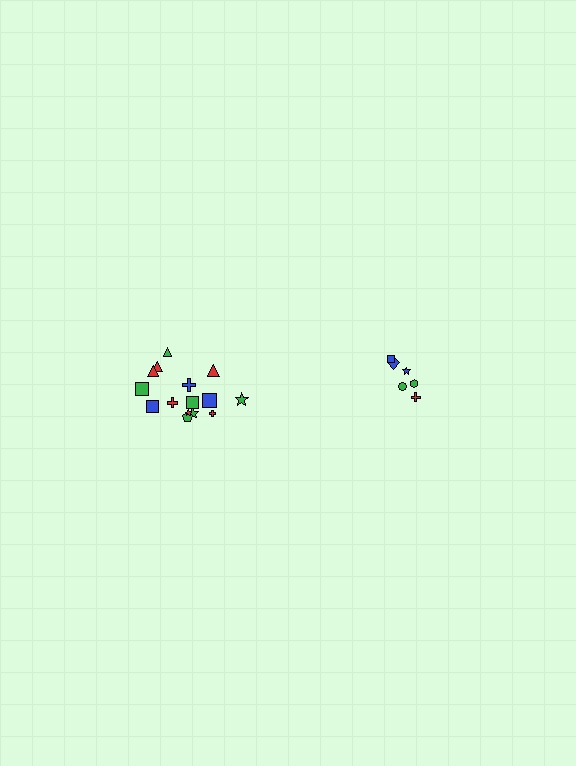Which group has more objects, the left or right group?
The left group.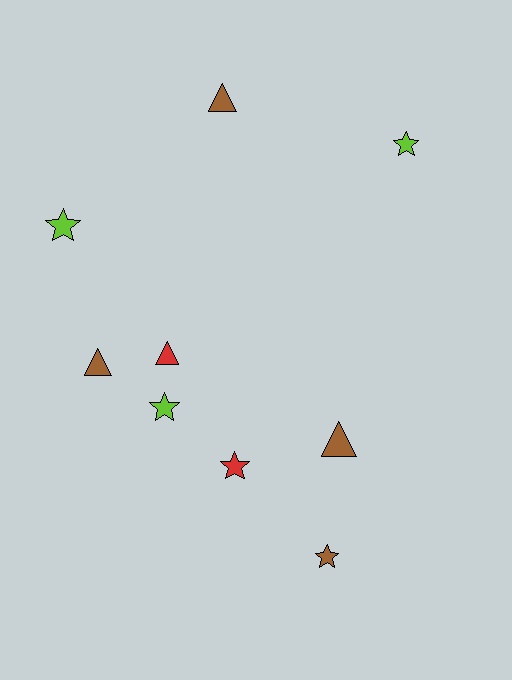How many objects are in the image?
There are 9 objects.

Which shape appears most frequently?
Star, with 5 objects.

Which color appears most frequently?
Brown, with 4 objects.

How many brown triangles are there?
There are 3 brown triangles.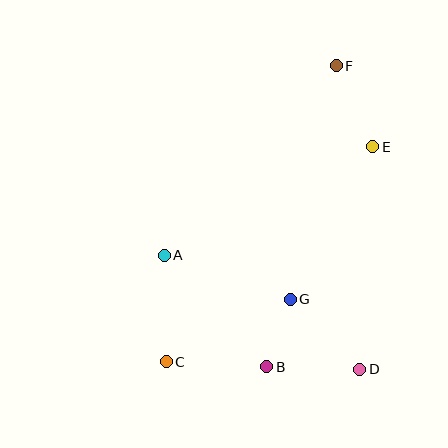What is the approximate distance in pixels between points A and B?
The distance between A and B is approximately 152 pixels.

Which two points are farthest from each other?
Points C and F are farthest from each other.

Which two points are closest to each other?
Points B and G are closest to each other.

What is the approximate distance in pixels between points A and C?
The distance between A and C is approximately 107 pixels.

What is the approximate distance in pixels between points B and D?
The distance between B and D is approximately 93 pixels.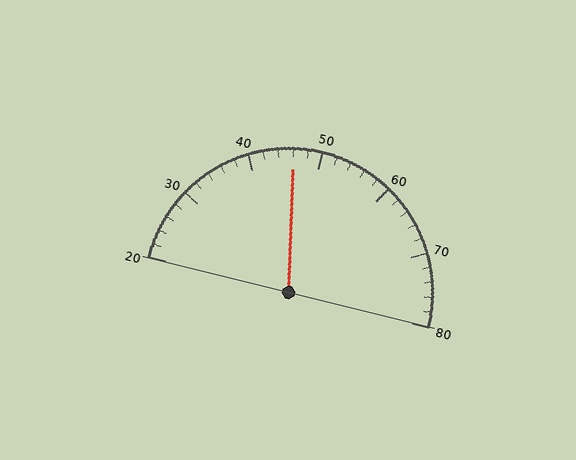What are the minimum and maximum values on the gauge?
The gauge ranges from 20 to 80.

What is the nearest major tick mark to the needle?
The nearest major tick mark is 50.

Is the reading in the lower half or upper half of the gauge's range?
The reading is in the lower half of the range (20 to 80).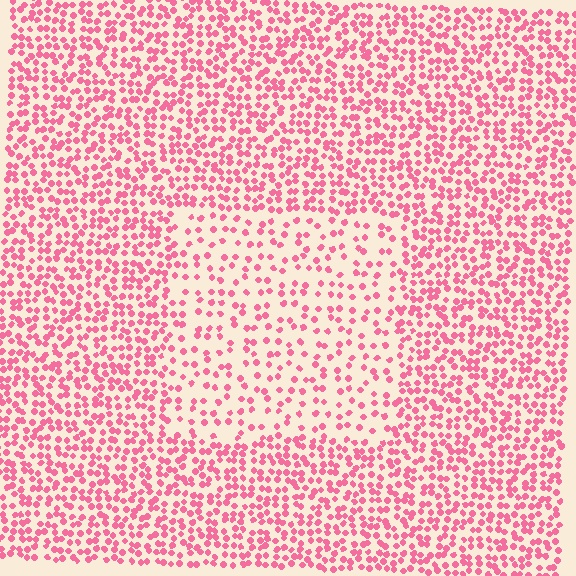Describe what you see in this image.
The image contains small pink elements arranged at two different densities. A rectangle-shaped region is visible where the elements are less densely packed than the surrounding area.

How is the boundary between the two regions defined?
The boundary is defined by a change in element density (approximately 2.0x ratio). All elements are the same color, size, and shape.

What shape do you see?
I see a rectangle.